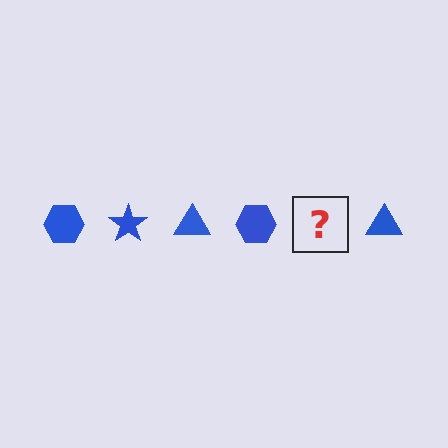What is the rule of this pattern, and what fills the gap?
The rule is that the pattern cycles through hexagon, star, triangle shapes in blue. The gap should be filled with a blue star.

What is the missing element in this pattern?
The missing element is a blue star.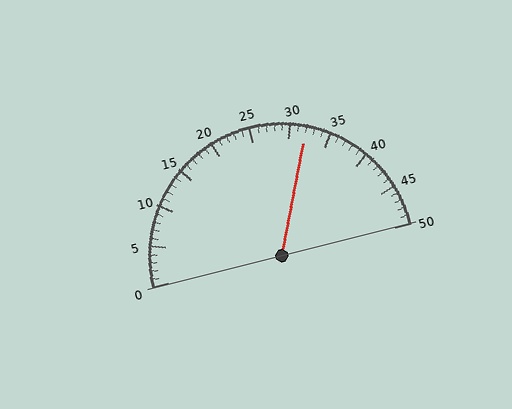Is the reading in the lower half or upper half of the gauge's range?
The reading is in the upper half of the range (0 to 50).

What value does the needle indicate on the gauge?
The needle indicates approximately 32.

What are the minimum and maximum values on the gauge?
The gauge ranges from 0 to 50.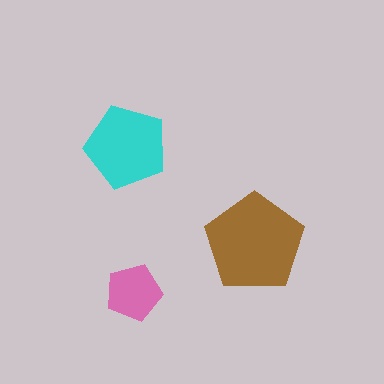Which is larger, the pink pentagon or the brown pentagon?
The brown one.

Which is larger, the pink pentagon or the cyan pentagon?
The cyan one.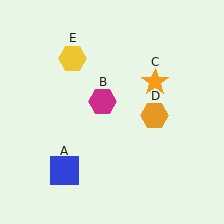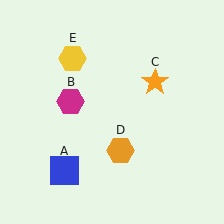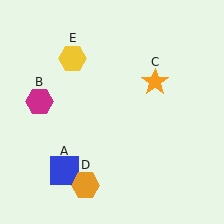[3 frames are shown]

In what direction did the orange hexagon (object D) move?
The orange hexagon (object D) moved down and to the left.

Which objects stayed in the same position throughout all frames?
Blue square (object A) and orange star (object C) and yellow hexagon (object E) remained stationary.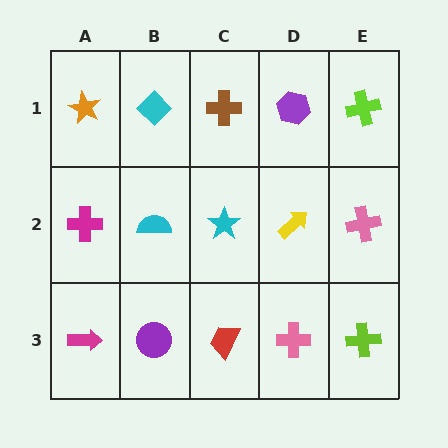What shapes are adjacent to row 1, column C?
A cyan star (row 2, column C), a cyan diamond (row 1, column B), a purple hexagon (row 1, column D).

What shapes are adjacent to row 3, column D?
A yellow arrow (row 2, column D), a red trapezoid (row 3, column C), a lime cross (row 3, column E).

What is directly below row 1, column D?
A yellow arrow.